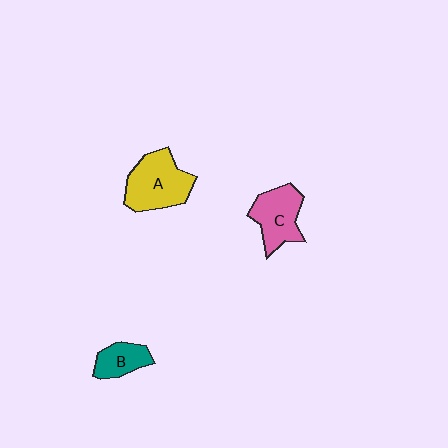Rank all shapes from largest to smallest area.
From largest to smallest: A (yellow), C (pink), B (teal).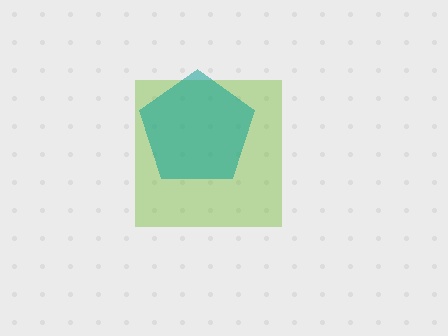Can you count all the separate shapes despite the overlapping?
Yes, there are 2 separate shapes.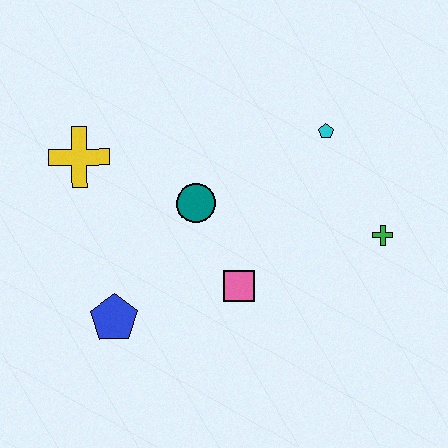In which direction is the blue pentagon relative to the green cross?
The blue pentagon is to the left of the green cross.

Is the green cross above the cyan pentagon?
No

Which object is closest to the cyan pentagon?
The green cross is closest to the cyan pentagon.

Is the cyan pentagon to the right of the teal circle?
Yes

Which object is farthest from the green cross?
The yellow cross is farthest from the green cross.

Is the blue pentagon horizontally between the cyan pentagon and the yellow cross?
Yes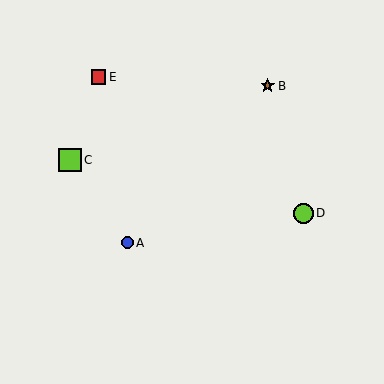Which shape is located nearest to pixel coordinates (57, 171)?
The lime square (labeled C) at (70, 160) is nearest to that location.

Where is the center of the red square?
The center of the red square is at (98, 77).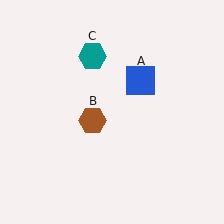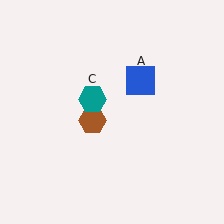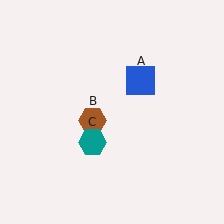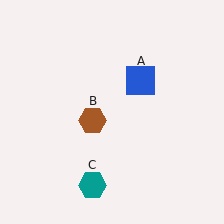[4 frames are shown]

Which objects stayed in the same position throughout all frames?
Blue square (object A) and brown hexagon (object B) remained stationary.